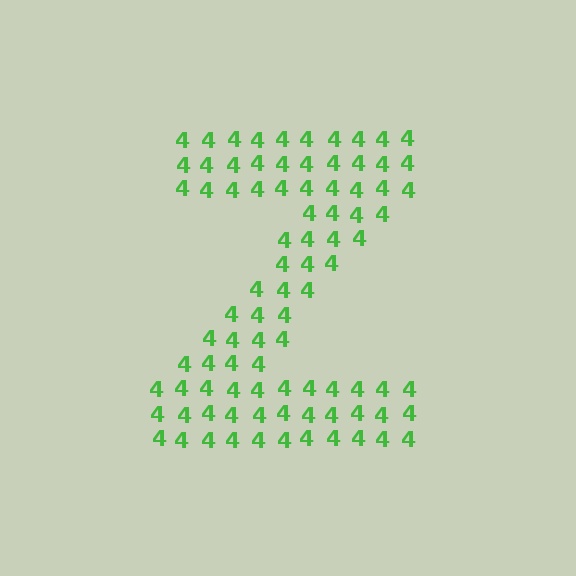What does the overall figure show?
The overall figure shows the letter Z.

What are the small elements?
The small elements are digit 4's.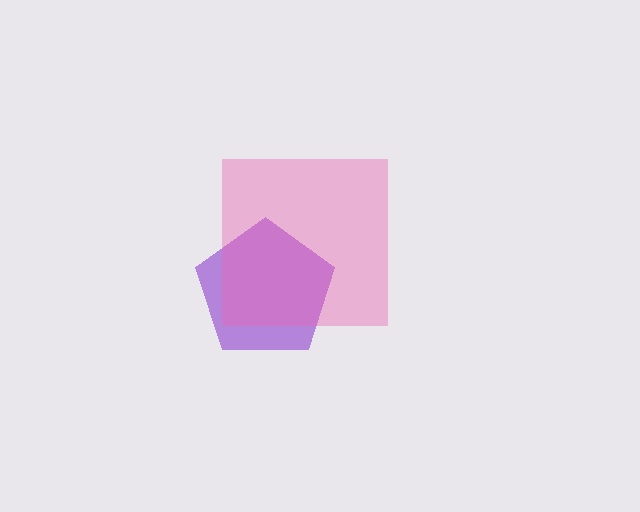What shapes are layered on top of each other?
The layered shapes are: a purple pentagon, a pink square.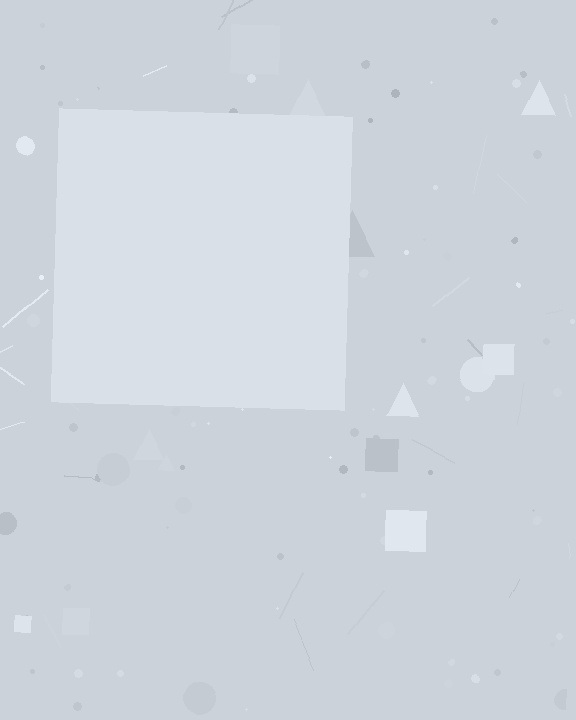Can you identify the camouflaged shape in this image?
The camouflaged shape is a square.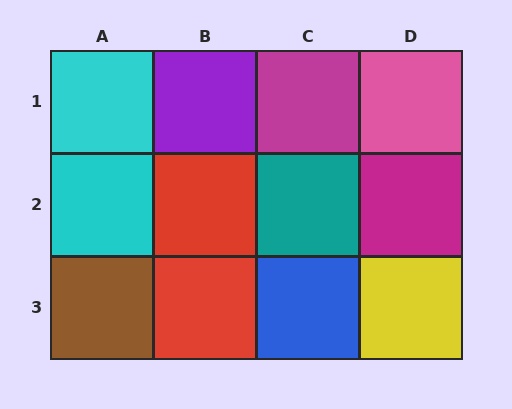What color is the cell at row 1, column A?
Cyan.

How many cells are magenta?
2 cells are magenta.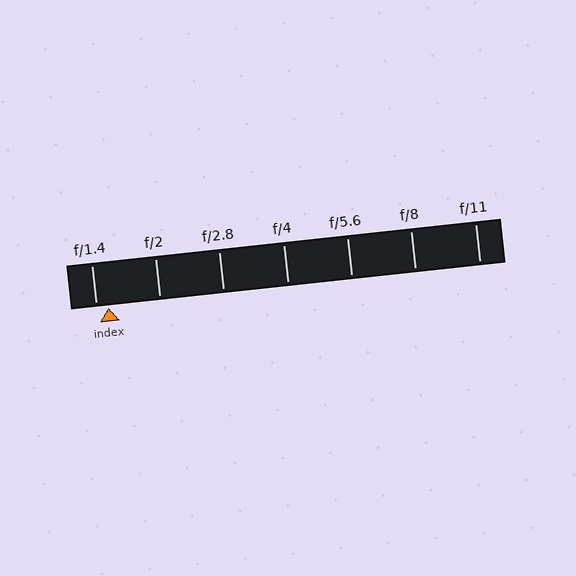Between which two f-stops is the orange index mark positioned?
The index mark is between f/1.4 and f/2.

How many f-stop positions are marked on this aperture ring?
There are 7 f-stop positions marked.